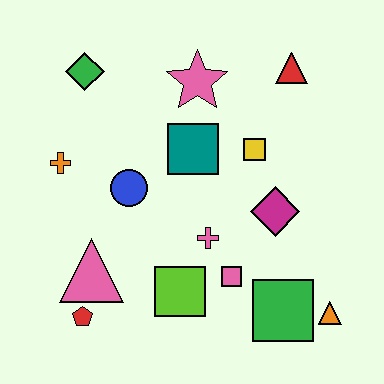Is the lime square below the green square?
No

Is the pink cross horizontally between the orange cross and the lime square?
No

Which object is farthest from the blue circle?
The orange triangle is farthest from the blue circle.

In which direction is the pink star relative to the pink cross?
The pink star is above the pink cross.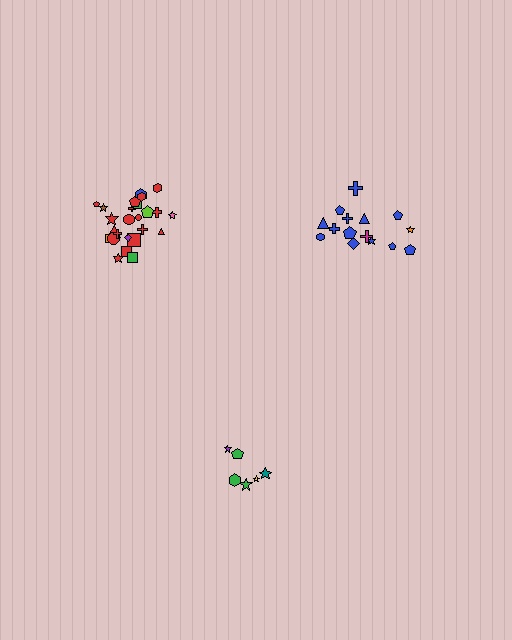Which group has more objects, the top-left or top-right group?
The top-left group.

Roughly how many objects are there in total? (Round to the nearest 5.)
Roughly 45 objects in total.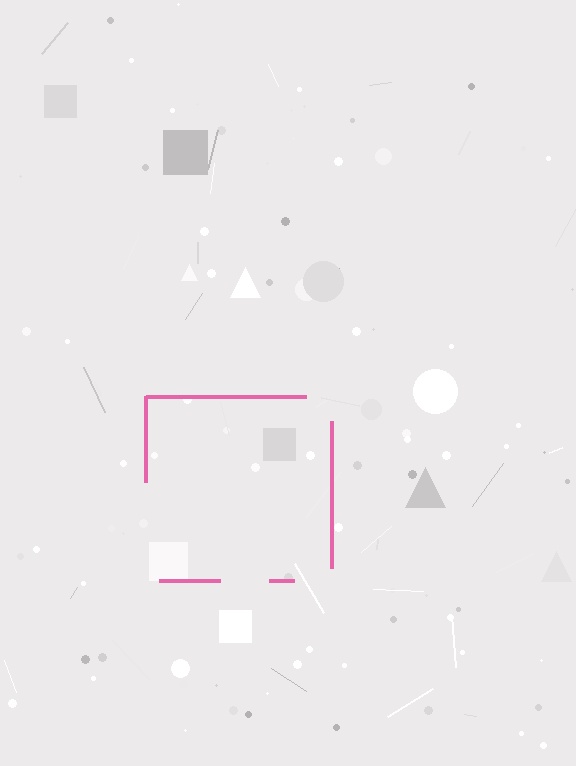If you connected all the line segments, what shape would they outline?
They would outline a square.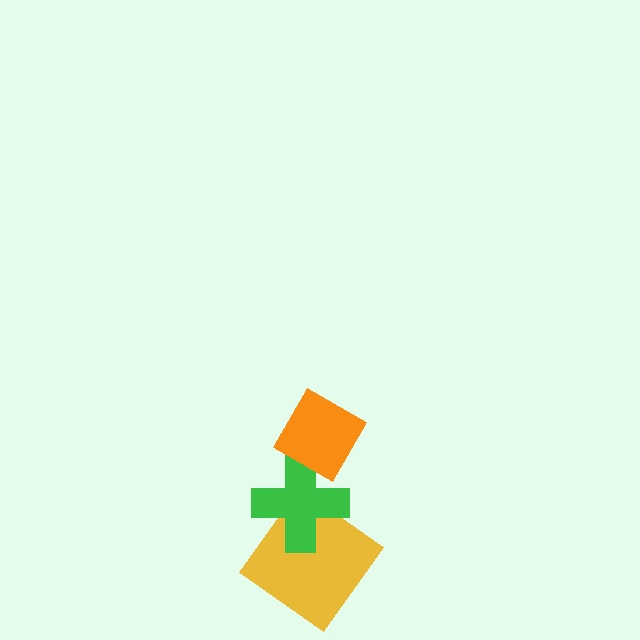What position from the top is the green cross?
The green cross is 2nd from the top.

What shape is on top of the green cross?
The orange diamond is on top of the green cross.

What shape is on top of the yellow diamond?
The green cross is on top of the yellow diamond.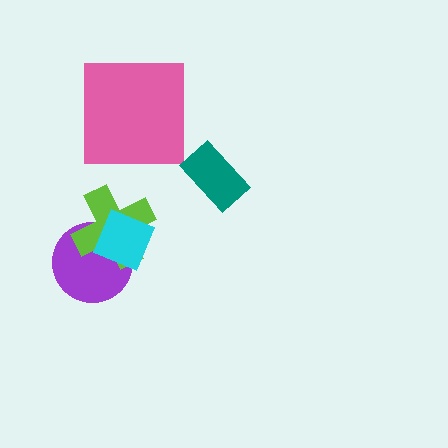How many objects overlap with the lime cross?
2 objects overlap with the lime cross.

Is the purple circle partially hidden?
Yes, it is partially covered by another shape.